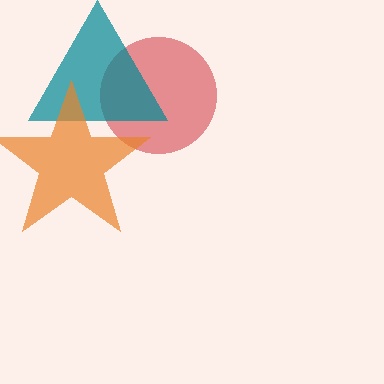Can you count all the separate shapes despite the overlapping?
Yes, there are 3 separate shapes.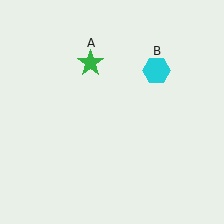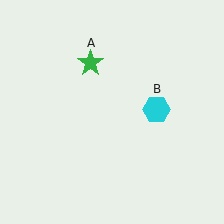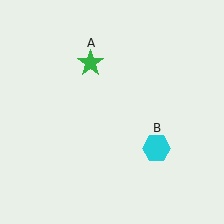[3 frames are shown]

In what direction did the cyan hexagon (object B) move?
The cyan hexagon (object B) moved down.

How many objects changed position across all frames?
1 object changed position: cyan hexagon (object B).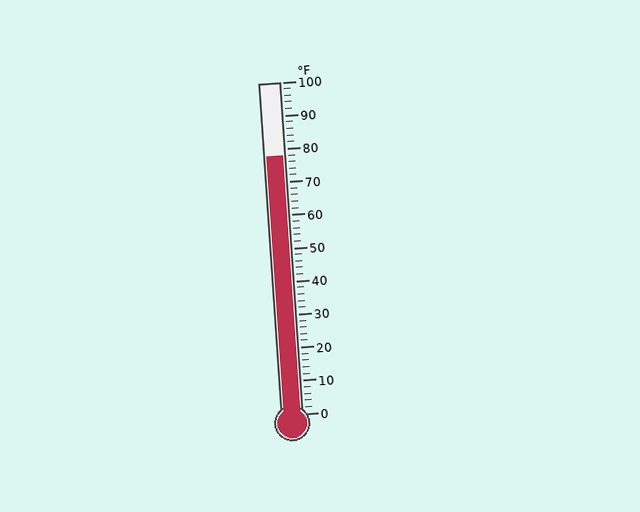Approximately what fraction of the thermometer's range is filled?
The thermometer is filled to approximately 80% of its range.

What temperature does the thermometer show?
The thermometer shows approximately 78°F.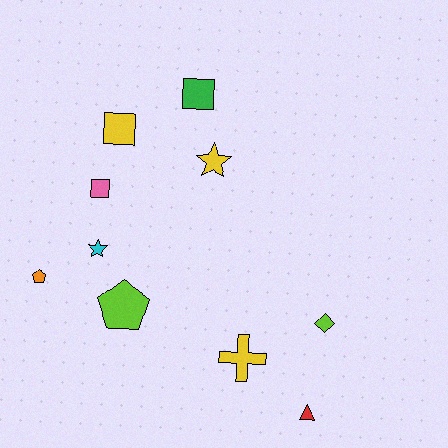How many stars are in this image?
There are 2 stars.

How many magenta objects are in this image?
There are no magenta objects.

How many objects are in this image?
There are 10 objects.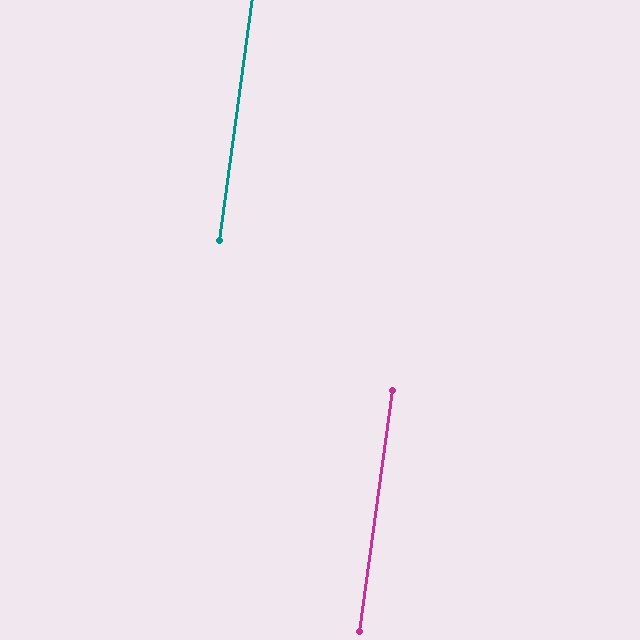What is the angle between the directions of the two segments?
Approximately 0 degrees.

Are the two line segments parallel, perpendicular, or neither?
Parallel — their directions differ by only 0.0°.